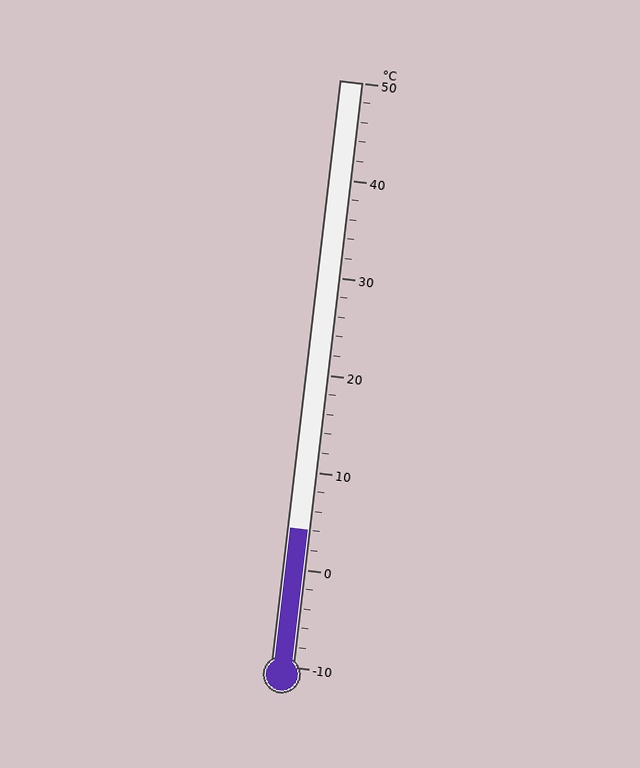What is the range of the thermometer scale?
The thermometer scale ranges from -10°C to 50°C.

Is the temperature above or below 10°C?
The temperature is below 10°C.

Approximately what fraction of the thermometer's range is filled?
The thermometer is filled to approximately 25% of its range.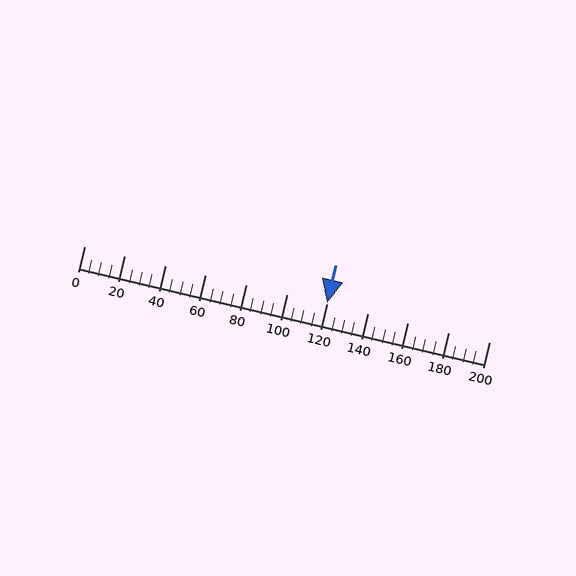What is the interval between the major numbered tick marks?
The major tick marks are spaced 20 units apart.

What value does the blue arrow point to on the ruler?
The blue arrow points to approximately 120.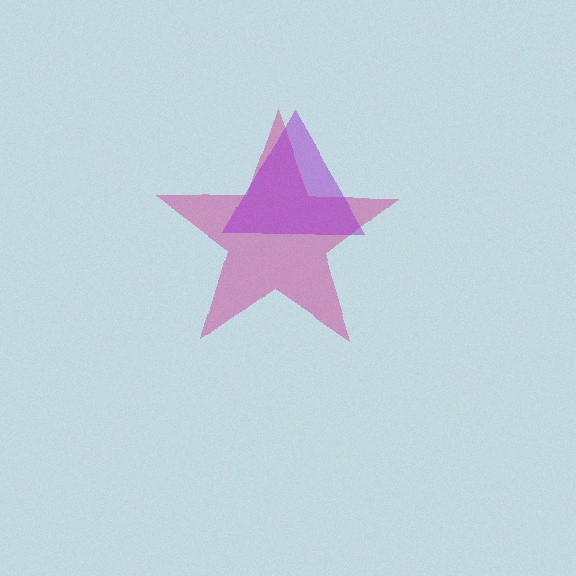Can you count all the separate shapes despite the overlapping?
Yes, there are 2 separate shapes.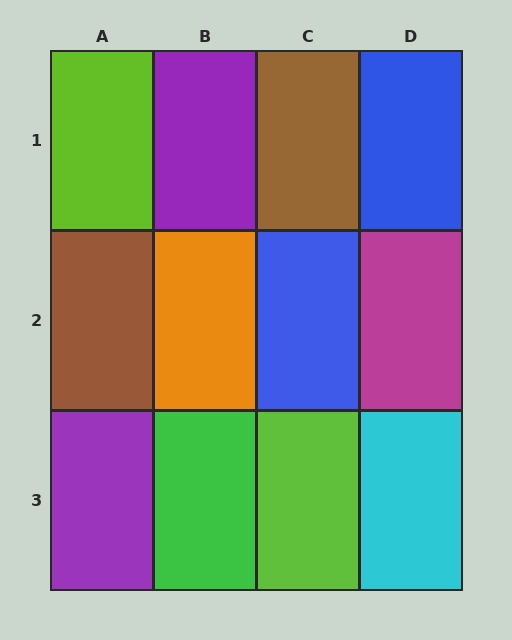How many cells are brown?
2 cells are brown.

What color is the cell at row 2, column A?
Brown.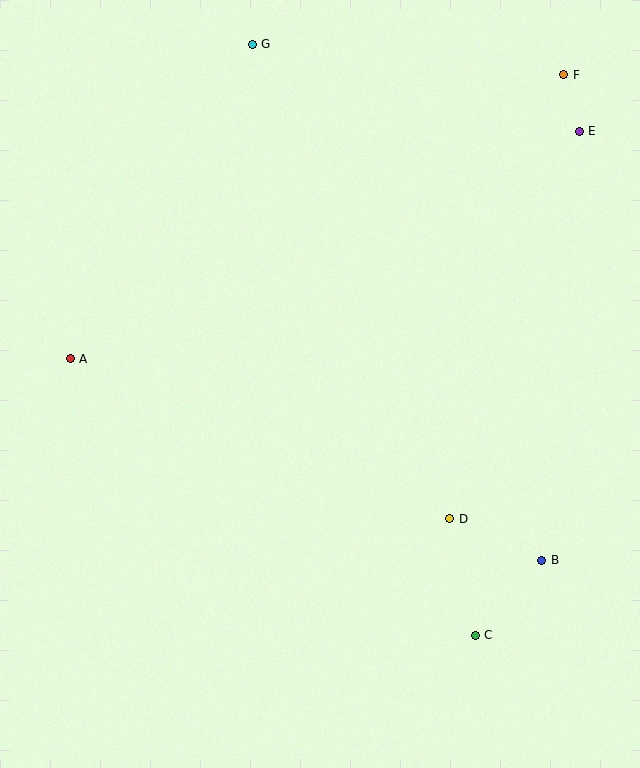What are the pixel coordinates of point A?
Point A is at (70, 359).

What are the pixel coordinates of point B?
Point B is at (542, 560).